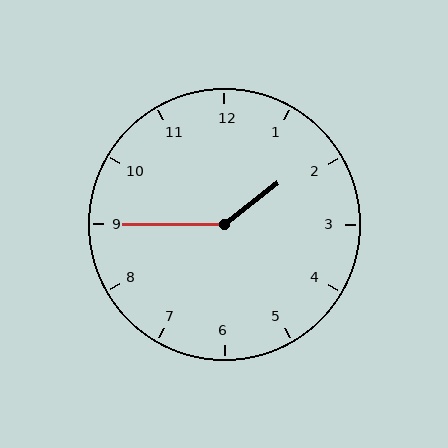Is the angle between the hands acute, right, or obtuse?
It is obtuse.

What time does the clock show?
1:45.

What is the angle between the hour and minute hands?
Approximately 142 degrees.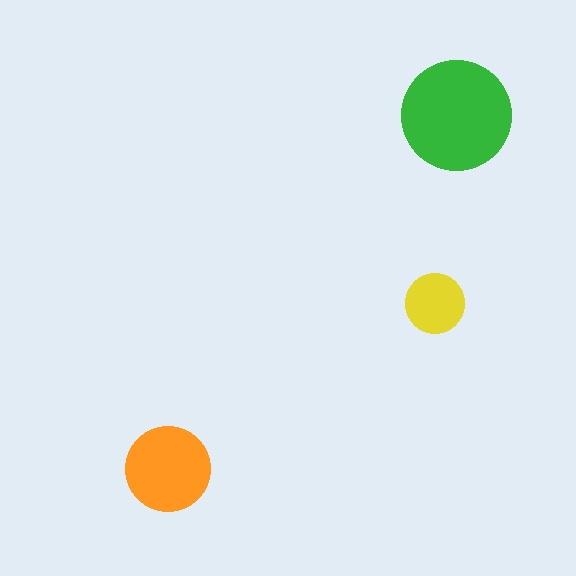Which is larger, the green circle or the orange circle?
The green one.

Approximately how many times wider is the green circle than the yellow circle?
About 2 times wider.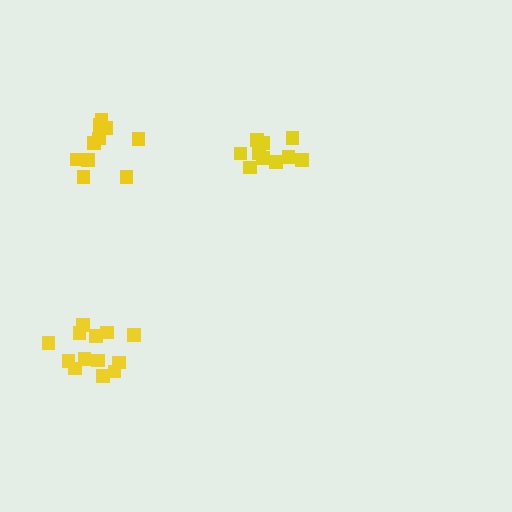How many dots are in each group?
Group 1: 13 dots, Group 2: 10 dots, Group 3: 10 dots (33 total).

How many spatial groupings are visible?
There are 3 spatial groupings.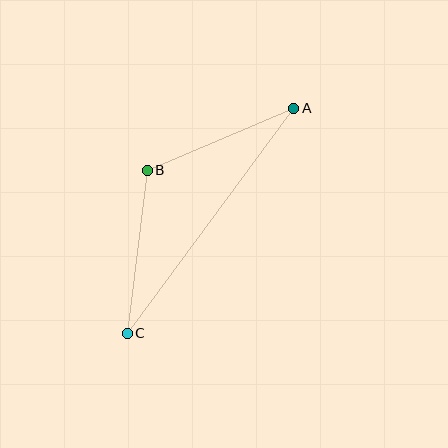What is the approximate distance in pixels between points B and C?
The distance between B and C is approximately 164 pixels.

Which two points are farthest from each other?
Points A and C are farthest from each other.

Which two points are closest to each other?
Points A and B are closest to each other.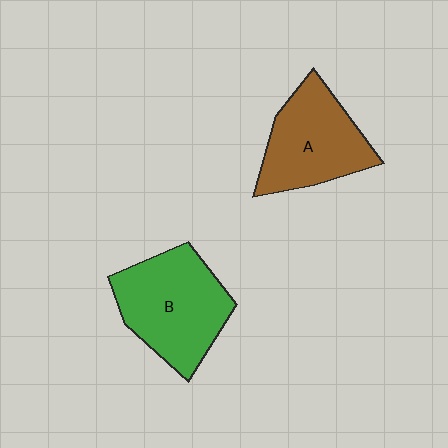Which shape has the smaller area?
Shape A (brown).